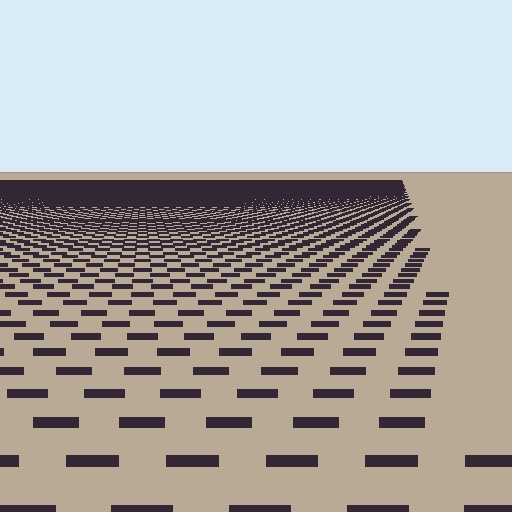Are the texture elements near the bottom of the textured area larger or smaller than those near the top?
Larger. Near the bottom, elements are closer to the viewer and appear at a bigger on-screen size.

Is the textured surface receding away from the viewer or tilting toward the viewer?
The surface is receding away from the viewer. Texture elements get smaller and denser toward the top.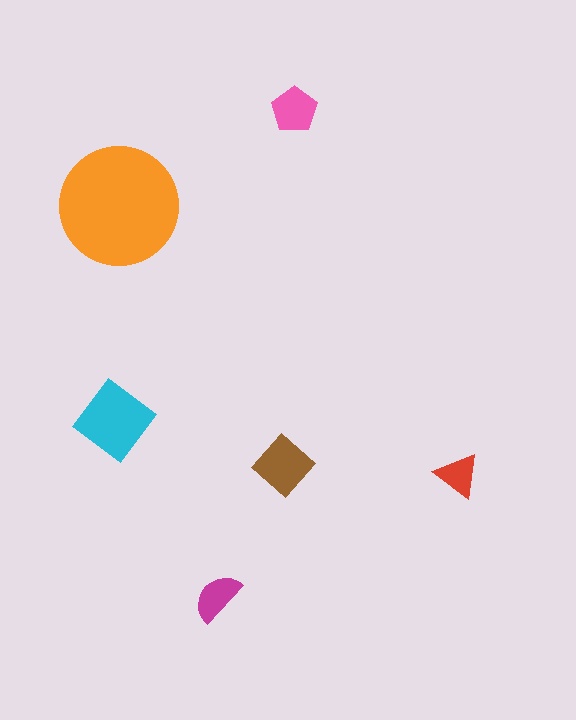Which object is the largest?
The orange circle.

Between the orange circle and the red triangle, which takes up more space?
The orange circle.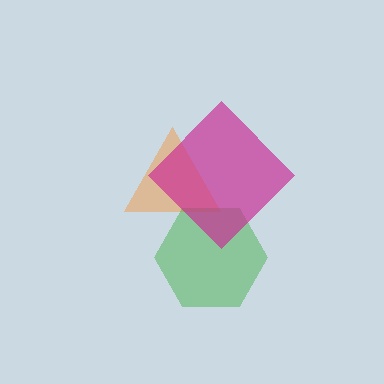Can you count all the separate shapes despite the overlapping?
Yes, there are 3 separate shapes.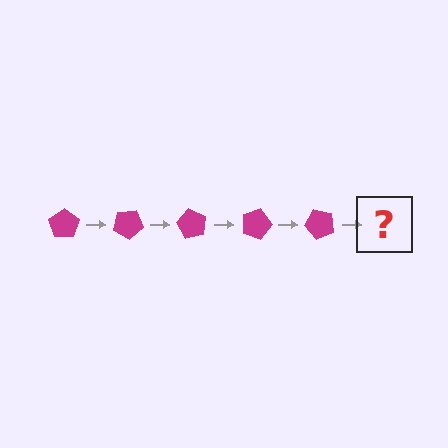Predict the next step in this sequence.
The next step is a magenta pentagon rotated 150 degrees.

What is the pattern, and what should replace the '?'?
The pattern is that the pentagon rotates 30 degrees each step. The '?' should be a magenta pentagon rotated 150 degrees.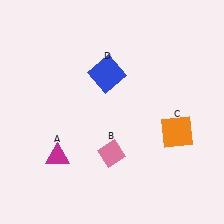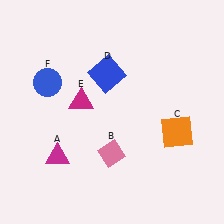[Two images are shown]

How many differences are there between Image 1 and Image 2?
There are 2 differences between the two images.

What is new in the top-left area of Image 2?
A blue circle (F) was added in the top-left area of Image 2.